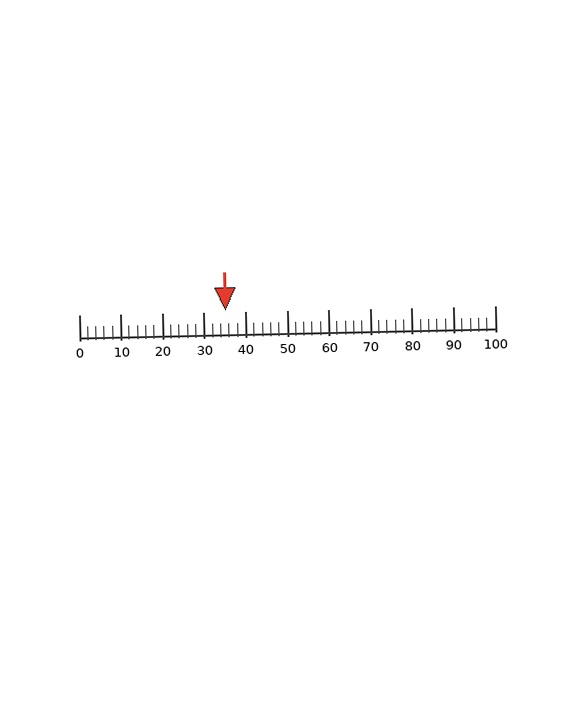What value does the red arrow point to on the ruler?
The red arrow points to approximately 35.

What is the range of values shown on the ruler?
The ruler shows values from 0 to 100.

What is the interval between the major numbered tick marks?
The major tick marks are spaced 10 units apart.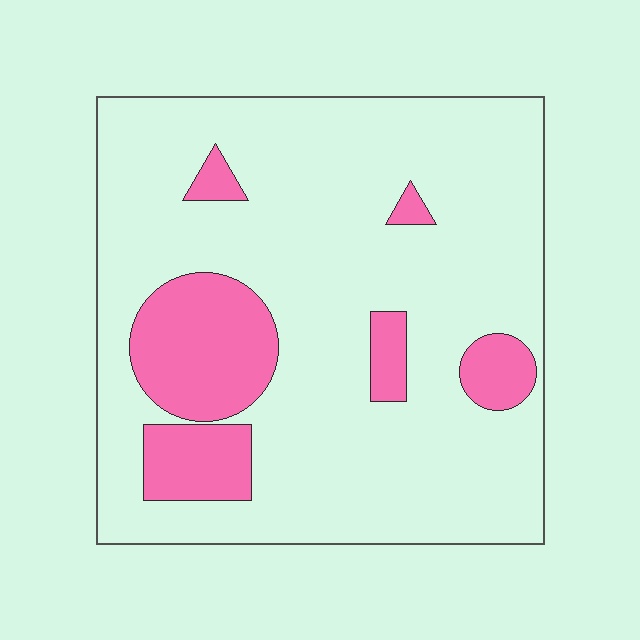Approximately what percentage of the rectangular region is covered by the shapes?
Approximately 20%.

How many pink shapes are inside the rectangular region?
6.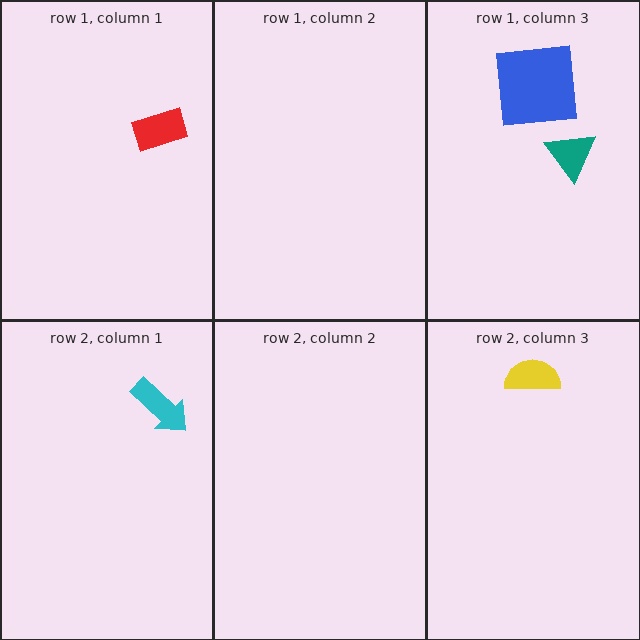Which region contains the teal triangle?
The row 1, column 3 region.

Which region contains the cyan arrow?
The row 2, column 1 region.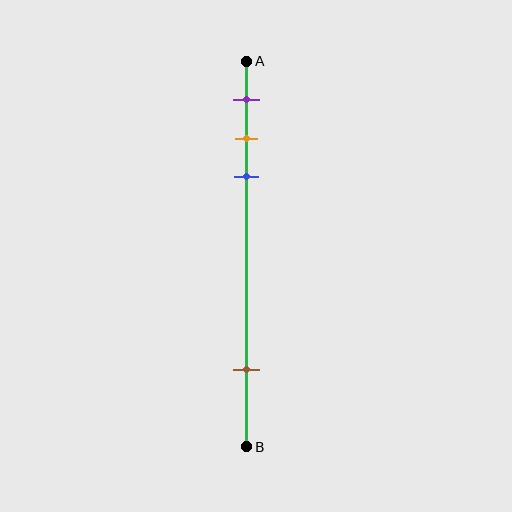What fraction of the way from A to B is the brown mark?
The brown mark is approximately 80% (0.8) of the way from A to B.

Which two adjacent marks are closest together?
The orange and blue marks are the closest adjacent pair.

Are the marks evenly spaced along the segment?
No, the marks are not evenly spaced.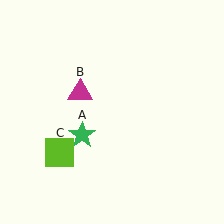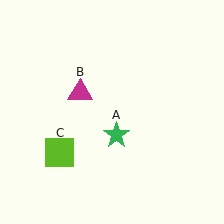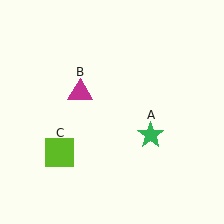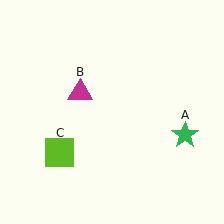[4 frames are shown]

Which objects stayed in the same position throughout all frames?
Magenta triangle (object B) and lime square (object C) remained stationary.